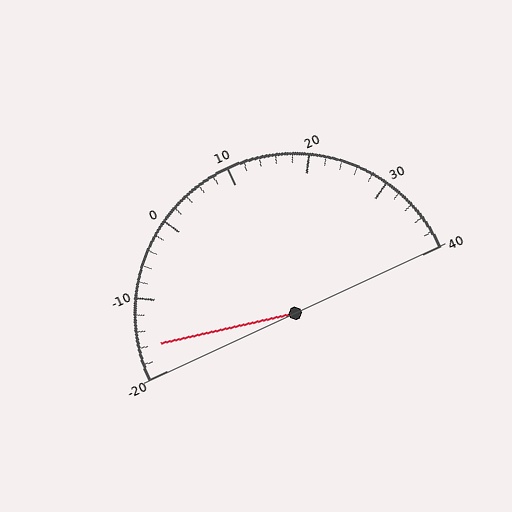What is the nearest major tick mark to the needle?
The nearest major tick mark is -20.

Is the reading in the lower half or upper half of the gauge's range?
The reading is in the lower half of the range (-20 to 40).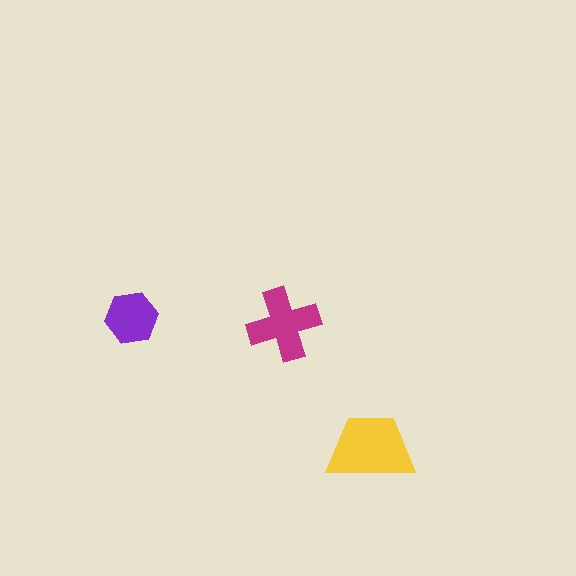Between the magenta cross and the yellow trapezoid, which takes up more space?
The yellow trapezoid.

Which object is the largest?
The yellow trapezoid.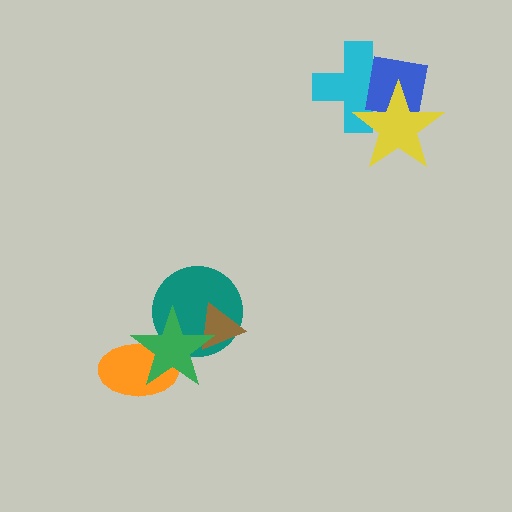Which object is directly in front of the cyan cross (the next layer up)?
The blue square is directly in front of the cyan cross.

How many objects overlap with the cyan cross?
2 objects overlap with the cyan cross.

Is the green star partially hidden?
No, no other shape covers it.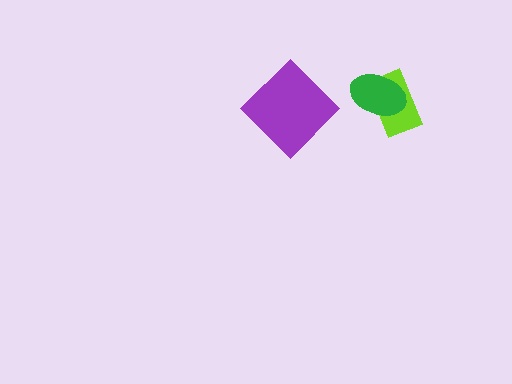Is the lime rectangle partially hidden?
Yes, it is partially covered by another shape.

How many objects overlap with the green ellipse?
1 object overlaps with the green ellipse.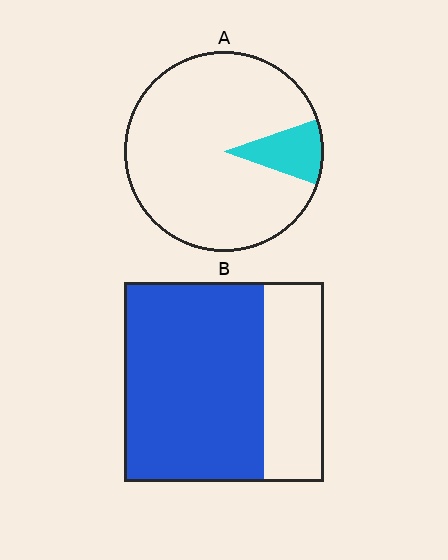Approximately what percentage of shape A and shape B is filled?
A is approximately 10% and B is approximately 70%.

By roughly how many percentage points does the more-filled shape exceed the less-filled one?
By roughly 60 percentage points (B over A).